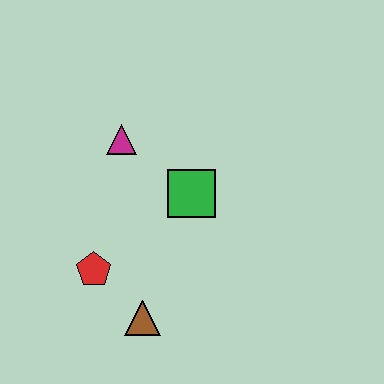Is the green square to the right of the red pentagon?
Yes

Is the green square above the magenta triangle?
No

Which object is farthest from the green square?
The brown triangle is farthest from the green square.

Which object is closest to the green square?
The magenta triangle is closest to the green square.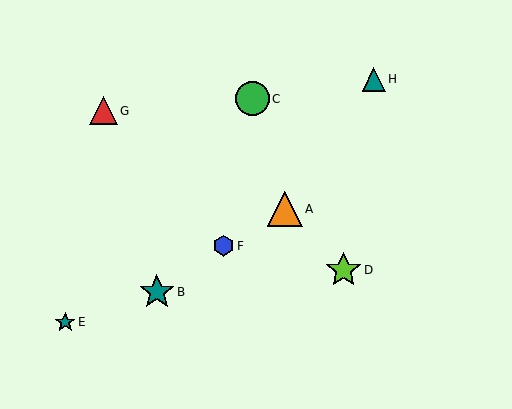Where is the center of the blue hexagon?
The center of the blue hexagon is at (224, 246).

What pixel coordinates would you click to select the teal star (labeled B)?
Click at (157, 292) to select the teal star B.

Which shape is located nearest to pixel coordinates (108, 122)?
The red triangle (labeled G) at (103, 111) is nearest to that location.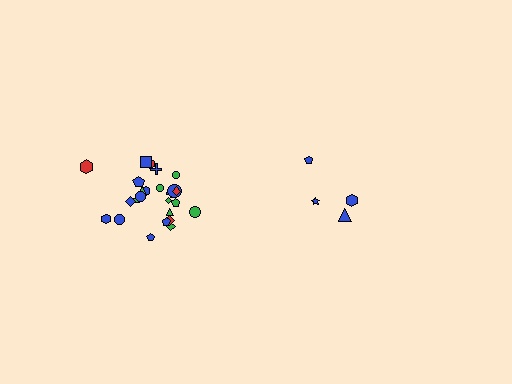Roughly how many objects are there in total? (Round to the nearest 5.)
Roughly 30 objects in total.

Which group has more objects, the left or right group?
The left group.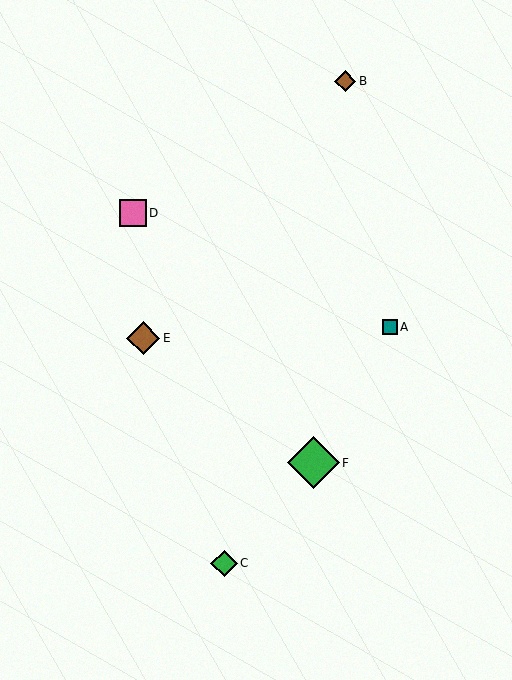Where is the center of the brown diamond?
The center of the brown diamond is at (345, 81).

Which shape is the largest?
The green diamond (labeled F) is the largest.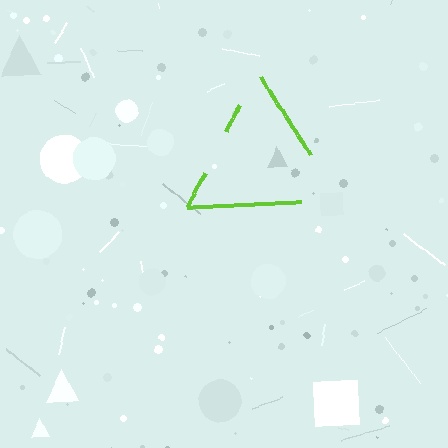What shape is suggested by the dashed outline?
The dashed outline suggests a triangle.